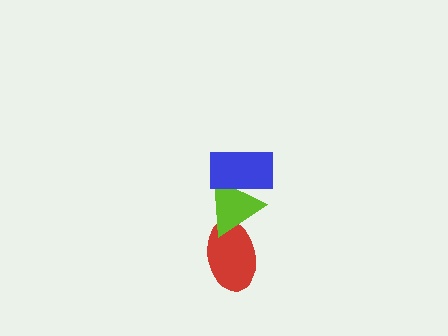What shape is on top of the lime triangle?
The blue rectangle is on top of the lime triangle.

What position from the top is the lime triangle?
The lime triangle is 2nd from the top.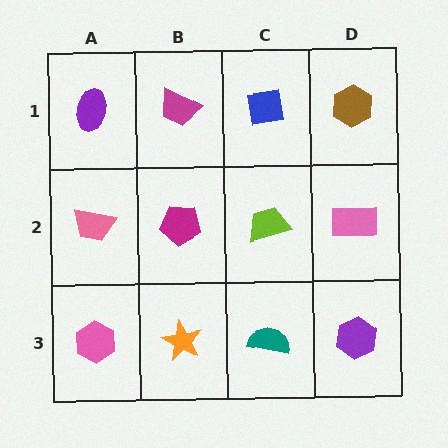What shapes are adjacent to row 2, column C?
A blue square (row 1, column C), a teal semicircle (row 3, column C), a magenta pentagon (row 2, column B), a pink rectangle (row 2, column D).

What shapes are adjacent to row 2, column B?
A magenta trapezoid (row 1, column B), an orange star (row 3, column B), a pink trapezoid (row 2, column A), a lime trapezoid (row 2, column C).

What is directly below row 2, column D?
A purple hexagon.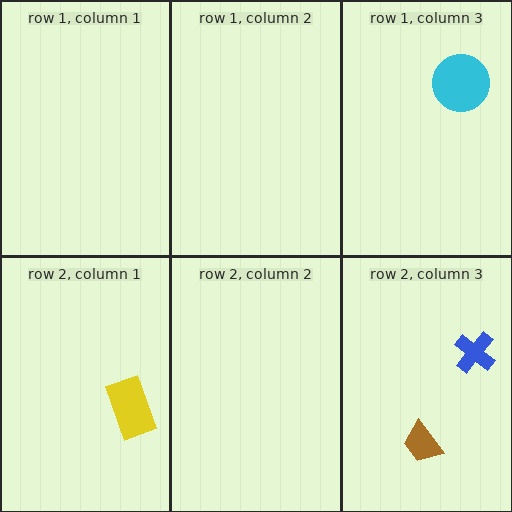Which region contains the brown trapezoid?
The row 2, column 3 region.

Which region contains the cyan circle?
The row 1, column 3 region.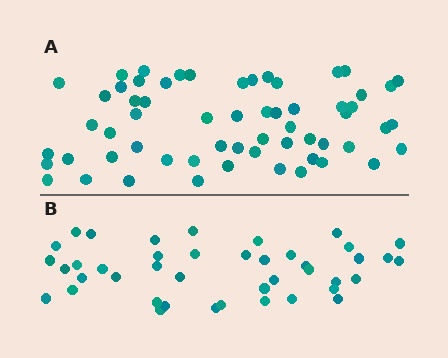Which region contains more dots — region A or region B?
Region A (the top region) has more dots.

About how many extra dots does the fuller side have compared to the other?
Region A has approximately 20 more dots than region B.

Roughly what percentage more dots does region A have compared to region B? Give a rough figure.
About 45% more.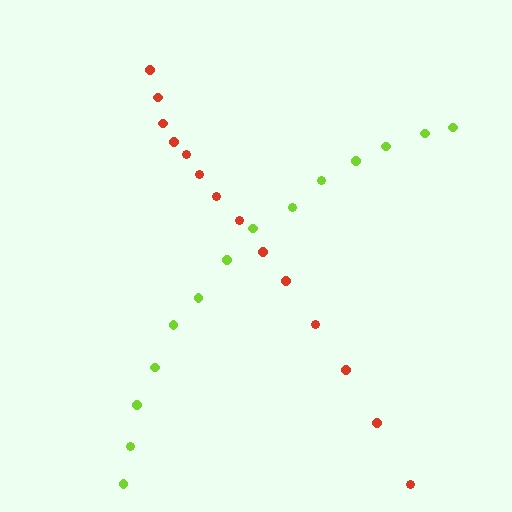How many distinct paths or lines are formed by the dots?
There are 2 distinct paths.